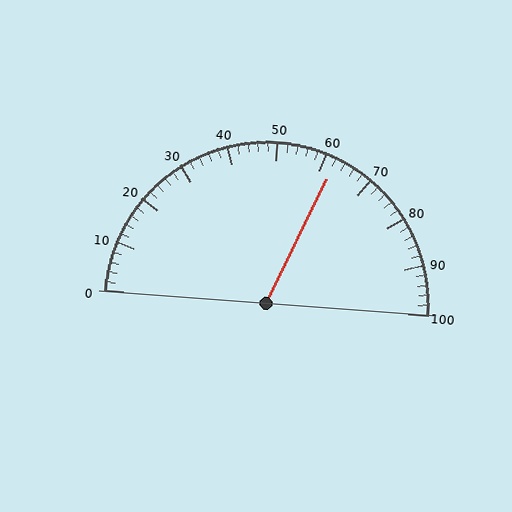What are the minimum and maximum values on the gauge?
The gauge ranges from 0 to 100.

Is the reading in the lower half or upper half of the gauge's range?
The reading is in the upper half of the range (0 to 100).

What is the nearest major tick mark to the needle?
The nearest major tick mark is 60.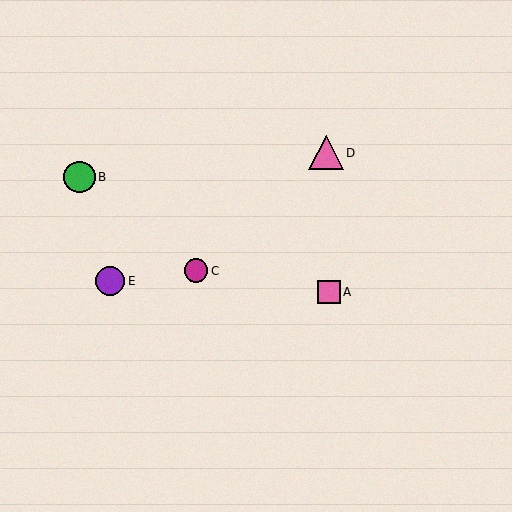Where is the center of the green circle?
The center of the green circle is at (79, 177).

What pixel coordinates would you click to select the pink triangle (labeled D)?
Click at (326, 153) to select the pink triangle D.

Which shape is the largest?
The pink triangle (labeled D) is the largest.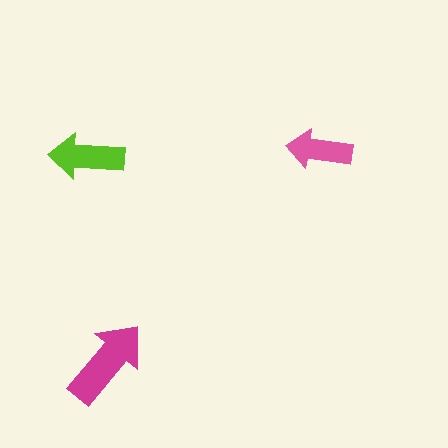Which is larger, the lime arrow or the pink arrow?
The lime one.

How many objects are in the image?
There are 3 objects in the image.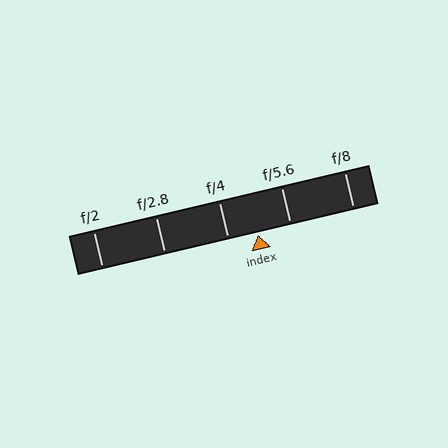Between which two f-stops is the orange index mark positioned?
The index mark is between f/4 and f/5.6.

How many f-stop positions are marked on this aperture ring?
There are 5 f-stop positions marked.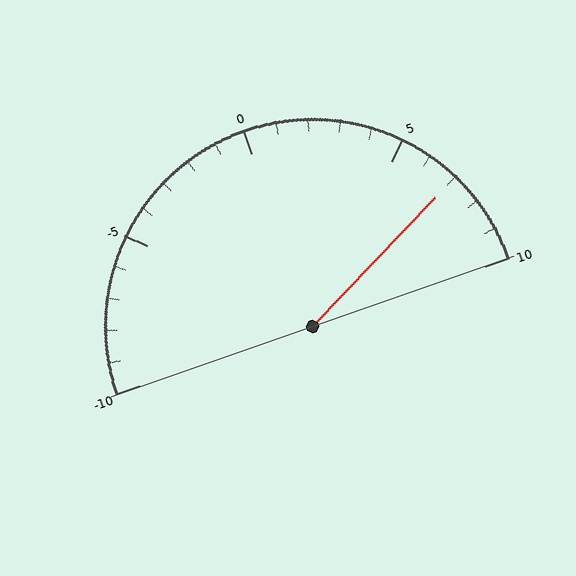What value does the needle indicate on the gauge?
The needle indicates approximately 7.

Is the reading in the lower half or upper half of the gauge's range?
The reading is in the upper half of the range (-10 to 10).